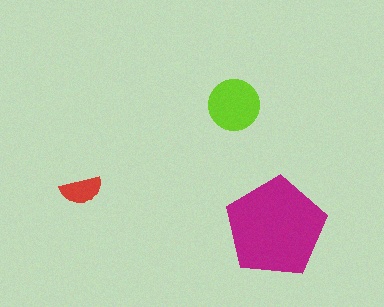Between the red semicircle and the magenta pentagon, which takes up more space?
The magenta pentagon.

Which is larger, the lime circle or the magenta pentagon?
The magenta pentagon.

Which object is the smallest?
The red semicircle.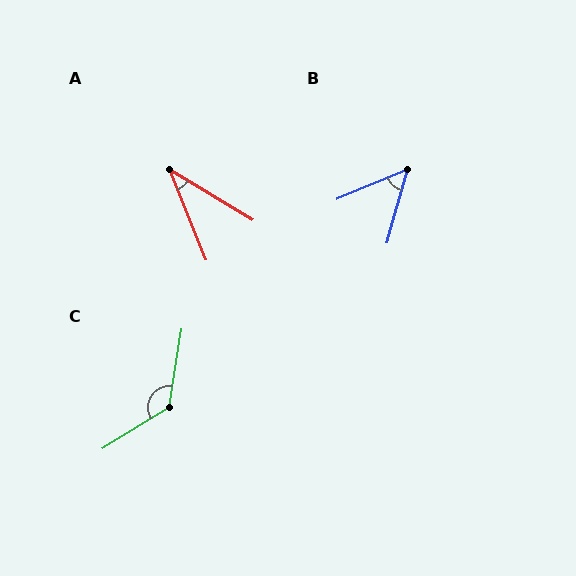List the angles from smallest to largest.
A (37°), B (52°), C (131°).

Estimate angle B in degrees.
Approximately 52 degrees.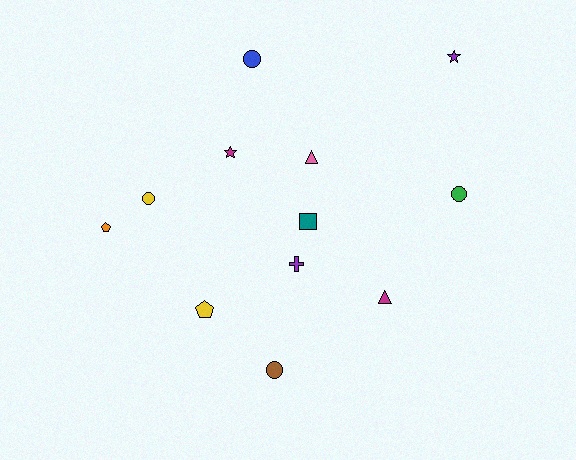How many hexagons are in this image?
There are no hexagons.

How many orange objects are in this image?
There is 1 orange object.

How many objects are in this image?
There are 12 objects.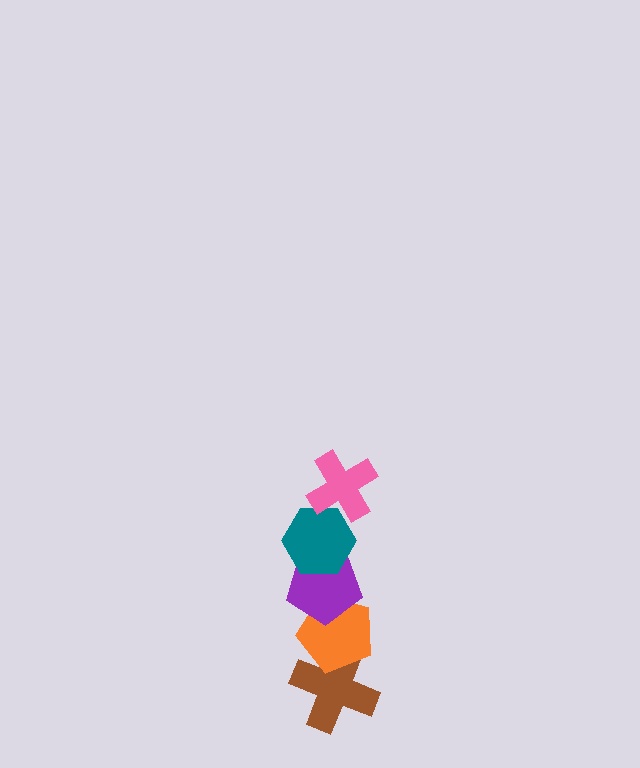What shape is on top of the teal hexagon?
The pink cross is on top of the teal hexagon.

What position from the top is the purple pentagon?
The purple pentagon is 3rd from the top.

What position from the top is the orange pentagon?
The orange pentagon is 4th from the top.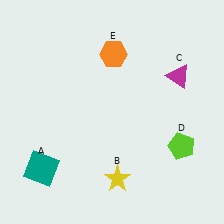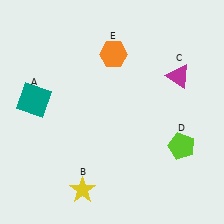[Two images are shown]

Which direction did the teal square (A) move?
The teal square (A) moved up.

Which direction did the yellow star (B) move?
The yellow star (B) moved left.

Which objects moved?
The objects that moved are: the teal square (A), the yellow star (B).